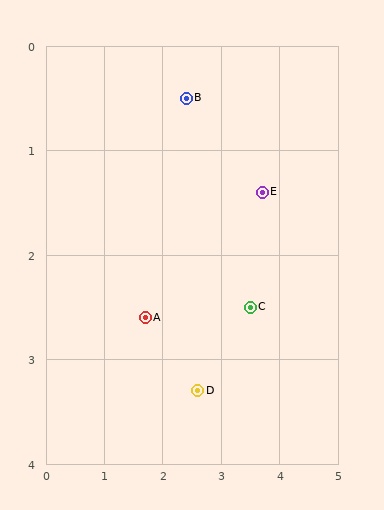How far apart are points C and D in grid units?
Points C and D are about 1.2 grid units apart.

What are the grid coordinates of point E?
Point E is at approximately (3.7, 1.4).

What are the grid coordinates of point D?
Point D is at approximately (2.6, 3.3).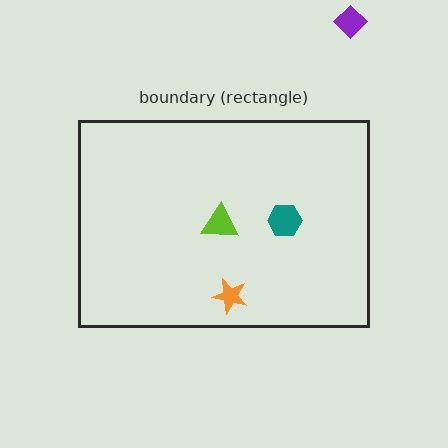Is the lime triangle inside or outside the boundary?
Inside.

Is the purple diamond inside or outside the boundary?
Outside.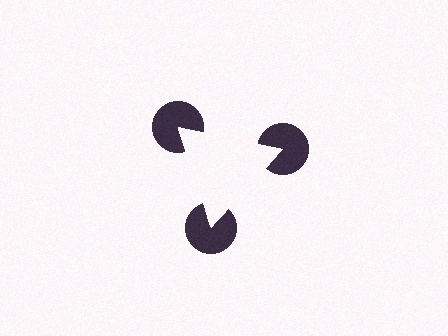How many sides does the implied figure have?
3 sides.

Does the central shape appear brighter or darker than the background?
It typically appears slightly brighter than the background, even though no actual brightness change is drawn.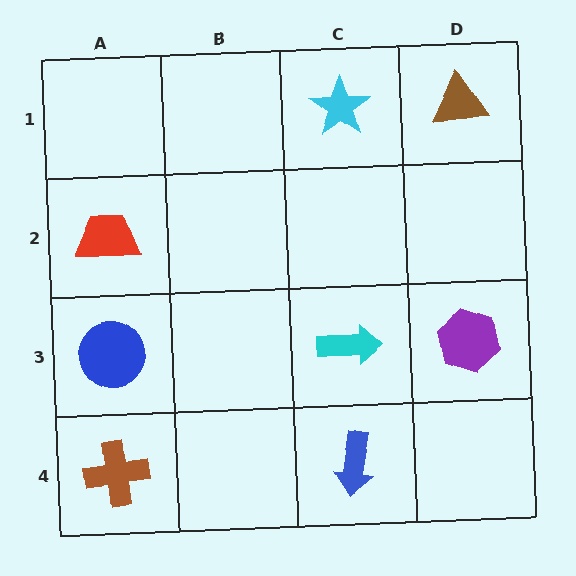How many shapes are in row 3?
3 shapes.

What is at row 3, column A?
A blue circle.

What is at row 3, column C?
A cyan arrow.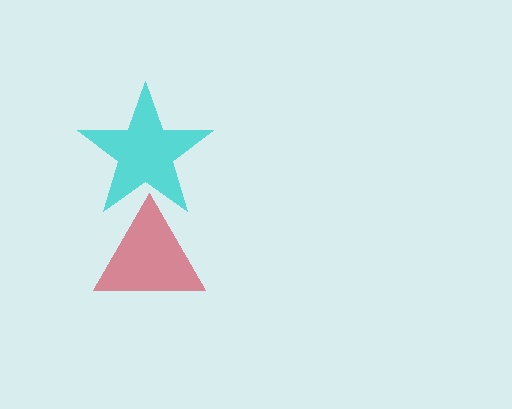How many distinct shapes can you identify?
There are 2 distinct shapes: a cyan star, a red triangle.